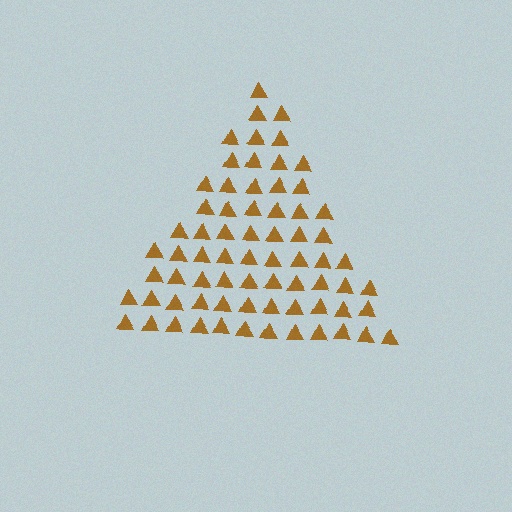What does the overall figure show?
The overall figure shows a triangle.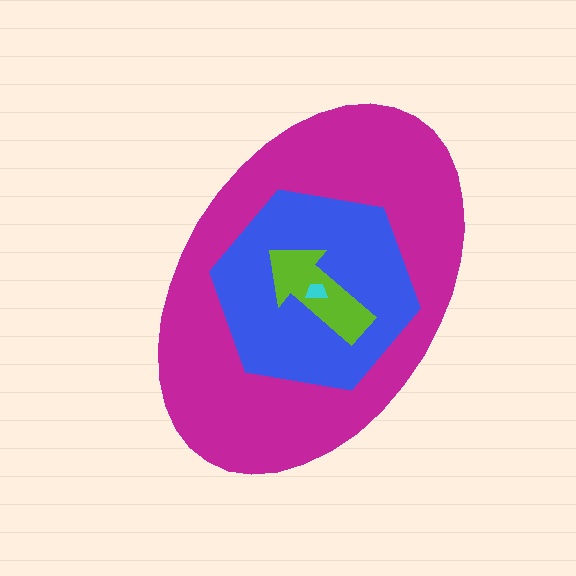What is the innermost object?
The cyan trapezoid.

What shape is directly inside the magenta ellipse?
The blue hexagon.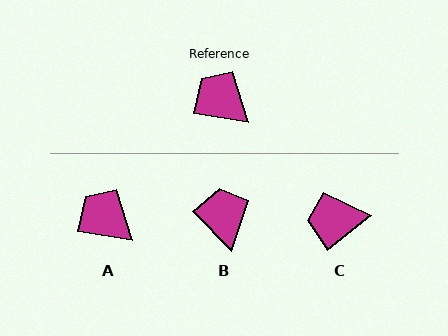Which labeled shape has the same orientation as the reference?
A.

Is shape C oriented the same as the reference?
No, it is off by about 48 degrees.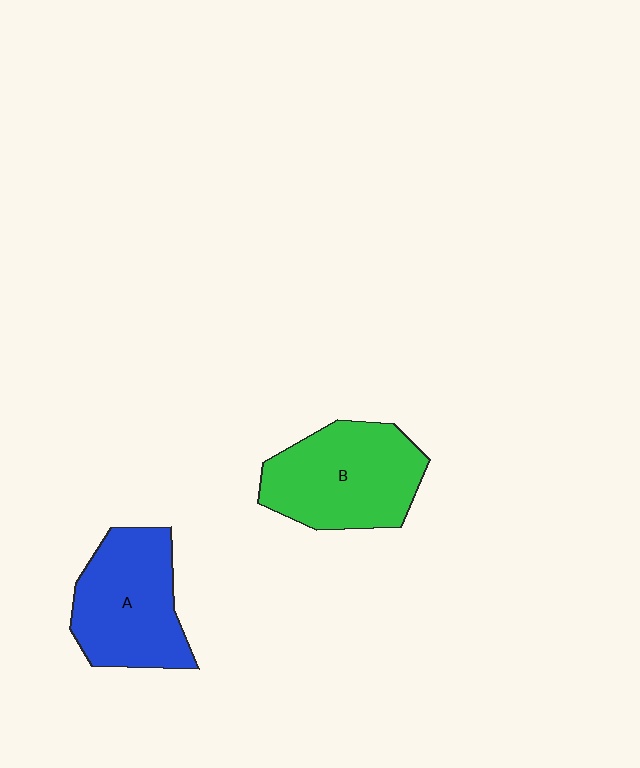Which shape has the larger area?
Shape B (green).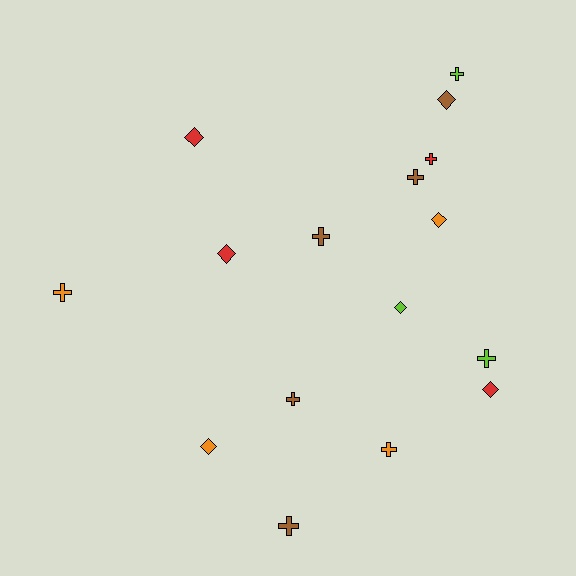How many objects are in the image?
There are 16 objects.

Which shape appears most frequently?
Cross, with 9 objects.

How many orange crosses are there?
There are 2 orange crosses.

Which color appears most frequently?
Brown, with 5 objects.